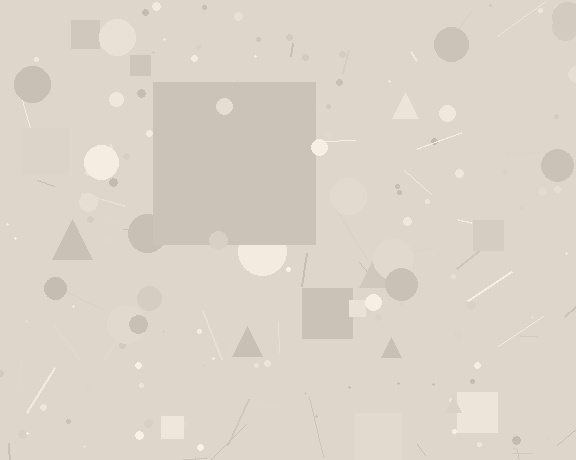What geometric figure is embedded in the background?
A square is embedded in the background.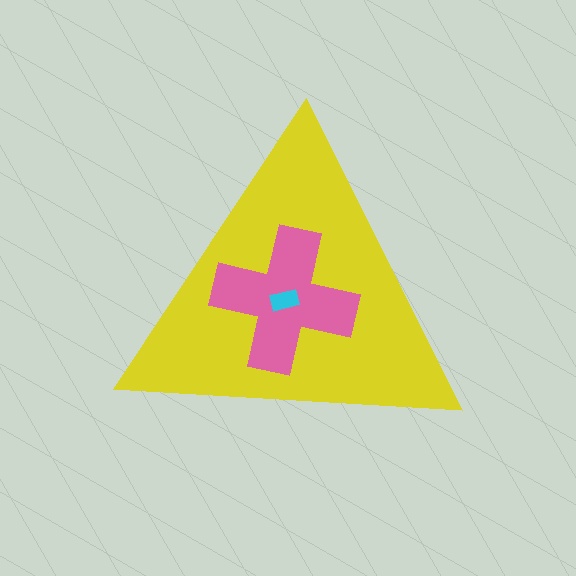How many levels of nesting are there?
3.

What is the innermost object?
The cyan rectangle.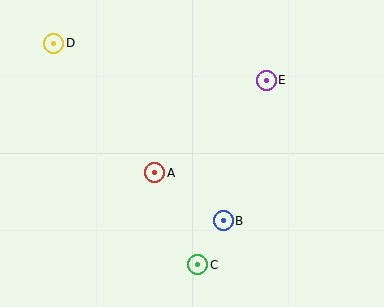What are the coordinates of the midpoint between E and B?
The midpoint between E and B is at (245, 151).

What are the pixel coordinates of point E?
Point E is at (266, 80).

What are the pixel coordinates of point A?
Point A is at (155, 173).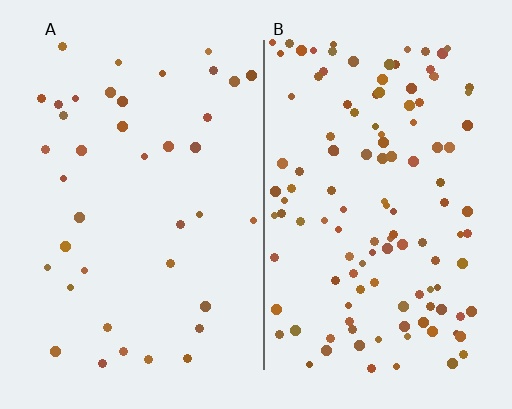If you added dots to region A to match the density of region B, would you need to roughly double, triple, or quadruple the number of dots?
Approximately triple.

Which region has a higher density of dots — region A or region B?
B (the right).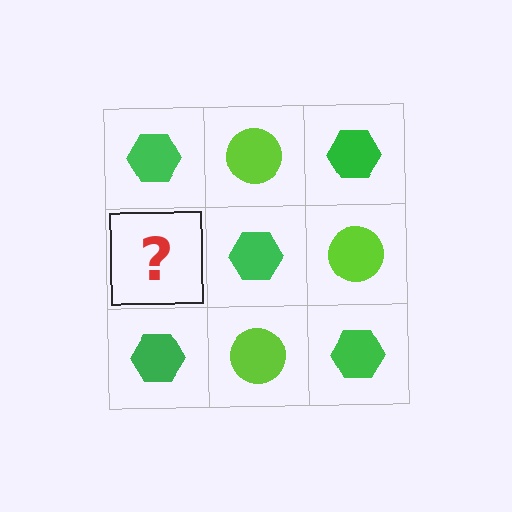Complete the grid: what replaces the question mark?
The question mark should be replaced with a lime circle.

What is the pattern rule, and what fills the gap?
The rule is that it alternates green hexagon and lime circle in a checkerboard pattern. The gap should be filled with a lime circle.